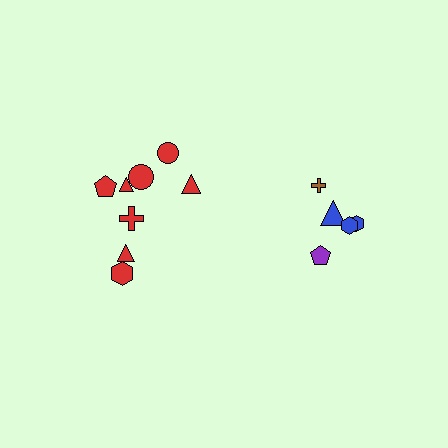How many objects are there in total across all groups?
There are 13 objects.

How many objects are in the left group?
There are 8 objects.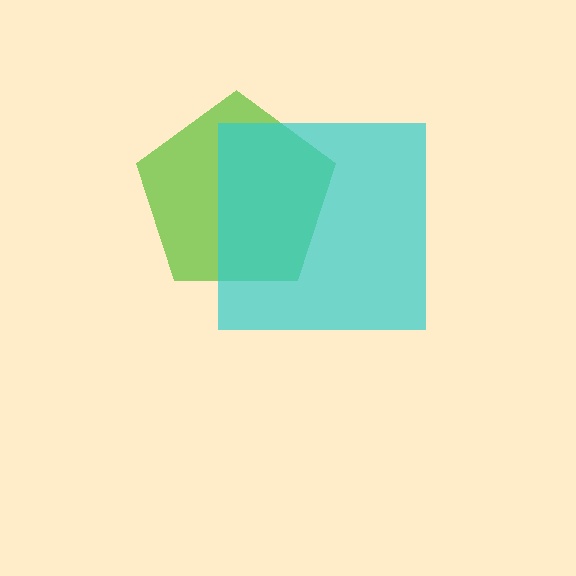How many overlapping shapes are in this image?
There are 2 overlapping shapes in the image.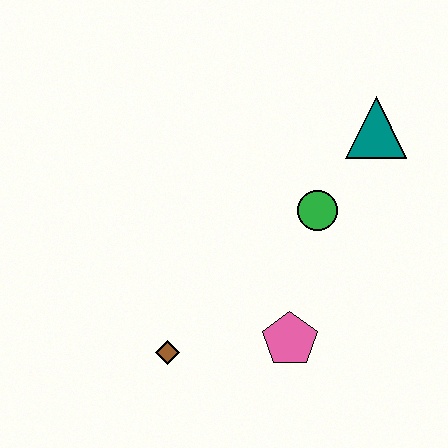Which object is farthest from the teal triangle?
The brown diamond is farthest from the teal triangle.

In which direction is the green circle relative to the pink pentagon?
The green circle is above the pink pentagon.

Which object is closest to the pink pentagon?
The brown diamond is closest to the pink pentagon.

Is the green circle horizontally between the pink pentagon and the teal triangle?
Yes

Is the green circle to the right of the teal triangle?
No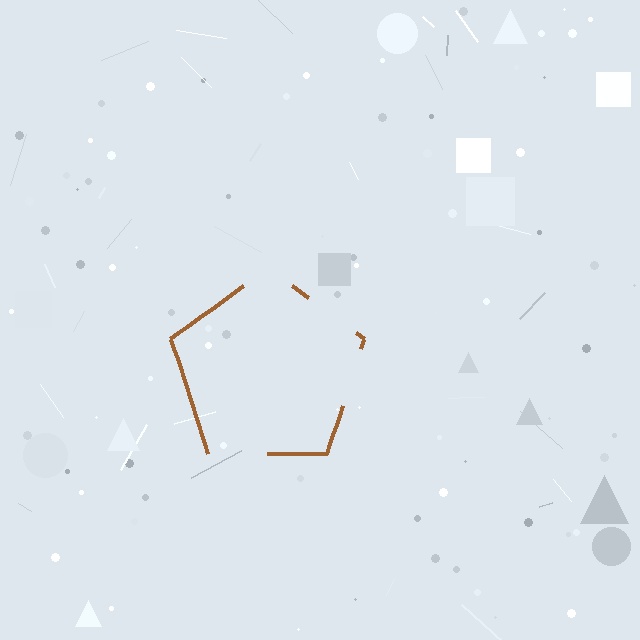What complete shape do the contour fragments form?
The contour fragments form a pentagon.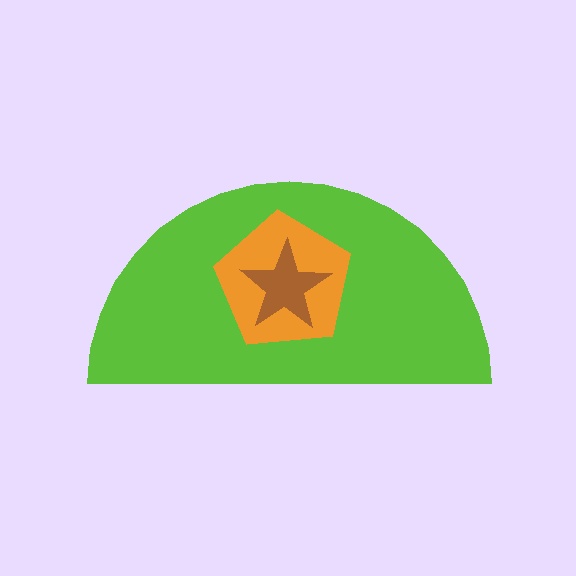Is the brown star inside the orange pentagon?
Yes.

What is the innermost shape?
The brown star.